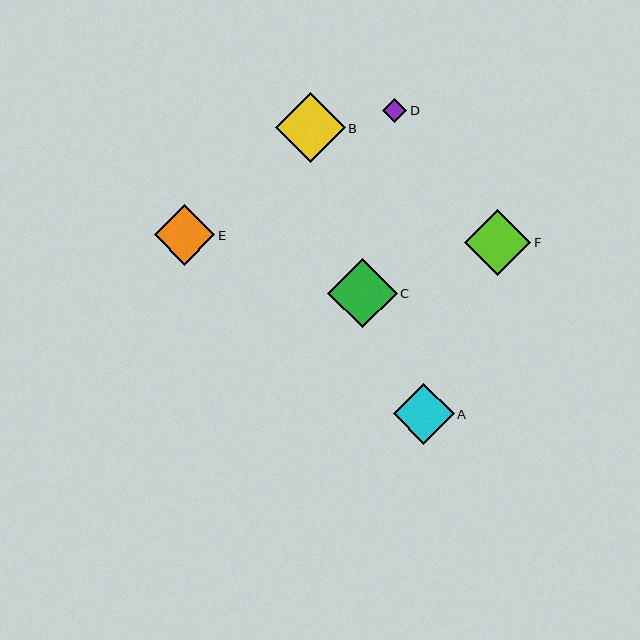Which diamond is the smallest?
Diamond D is the smallest with a size of approximately 25 pixels.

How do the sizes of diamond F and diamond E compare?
Diamond F and diamond E are approximately the same size.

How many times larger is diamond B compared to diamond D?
Diamond B is approximately 2.8 times the size of diamond D.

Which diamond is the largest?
Diamond B is the largest with a size of approximately 70 pixels.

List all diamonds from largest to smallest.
From largest to smallest: B, C, F, E, A, D.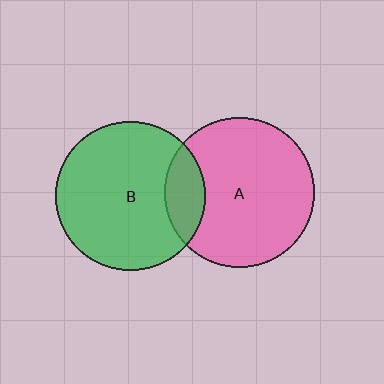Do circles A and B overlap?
Yes.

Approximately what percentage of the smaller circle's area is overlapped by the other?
Approximately 15%.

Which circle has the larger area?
Circle A (pink).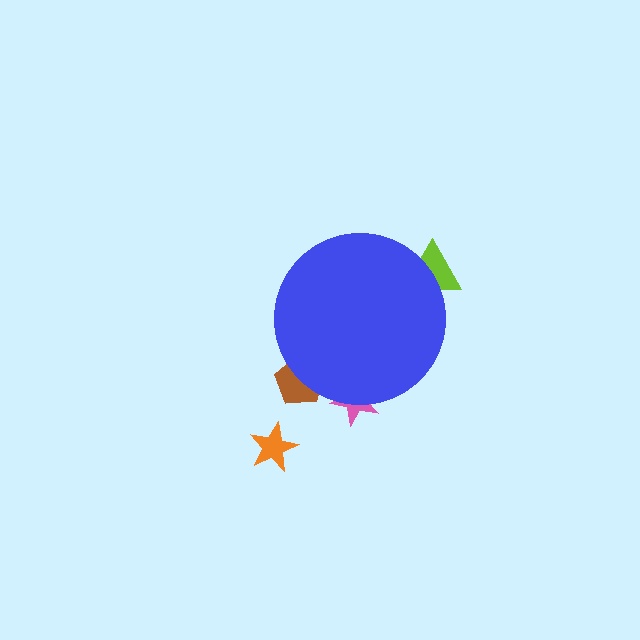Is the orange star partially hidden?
No, the orange star is fully visible.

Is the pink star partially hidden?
Yes, the pink star is partially hidden behind the blue circle.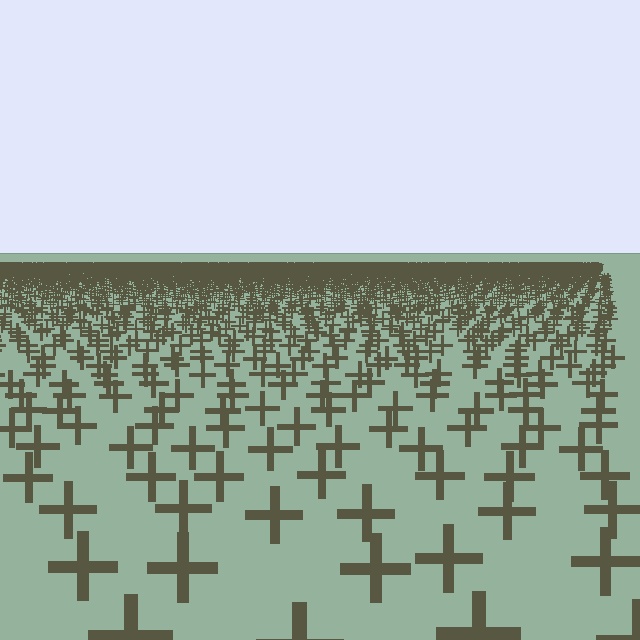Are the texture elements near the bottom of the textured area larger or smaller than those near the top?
Larger. Near the bottom, elements are closer to the viewer and appear at a bigger on-screen size.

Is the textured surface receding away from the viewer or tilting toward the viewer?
The surface is receding away from the viewer. Texture elements get smaller and denser toward the top.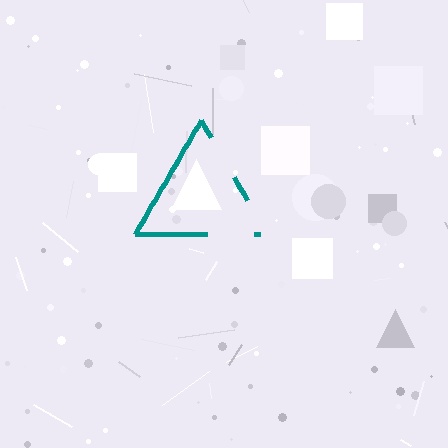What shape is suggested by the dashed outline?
The dashed outline suggests a triangle.